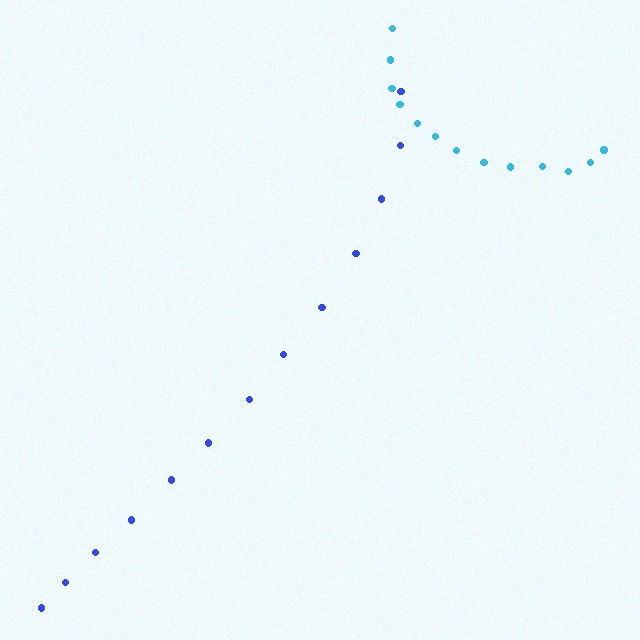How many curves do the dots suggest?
There are 2 distinct paths.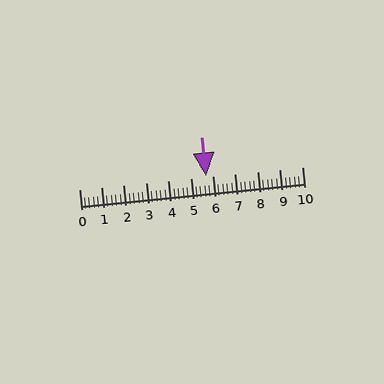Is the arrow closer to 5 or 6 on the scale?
The arrow is closer to 6.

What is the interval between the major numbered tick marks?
The major tick marks are spaced 1 units apart.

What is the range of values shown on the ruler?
The ruler shows values from 0 to 10.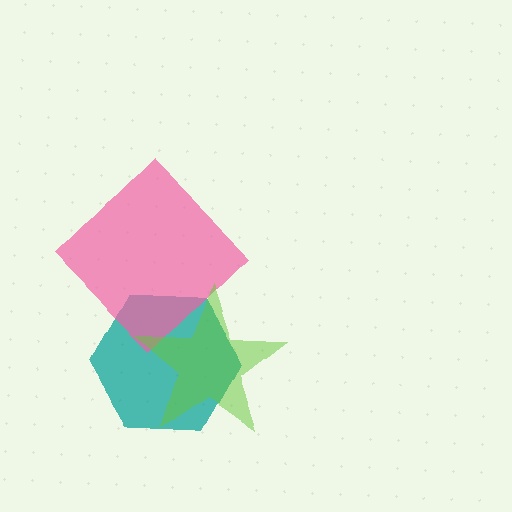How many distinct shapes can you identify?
There are 3 distinct shapes: a teal hexagon, a pink diamond, a lime star.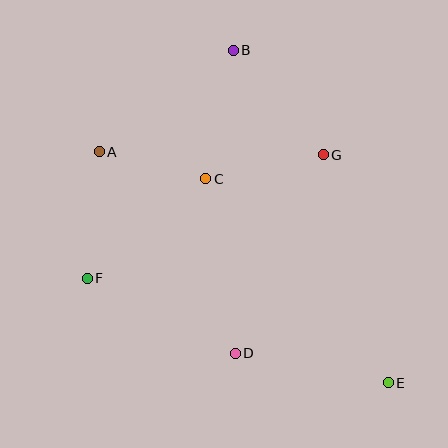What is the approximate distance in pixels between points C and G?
The distance between C and G is approximately 120 pixels.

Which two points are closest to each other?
Points A and C are closest to each other.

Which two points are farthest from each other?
Points A and E are farthest from each other.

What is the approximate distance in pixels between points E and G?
The distance between E and G is approximately 237 pixels.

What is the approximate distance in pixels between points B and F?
The distance between B and F is approximately 271 pixels.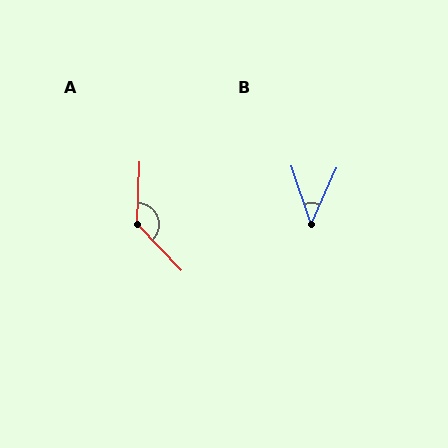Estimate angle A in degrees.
Approximately 134 degrees.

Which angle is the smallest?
B, at approximately 43 degrees.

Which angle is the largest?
A, at approximately 134 degrees.